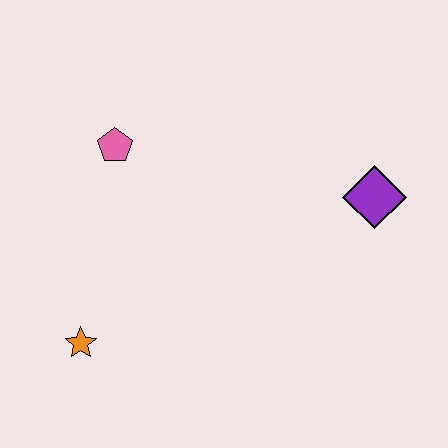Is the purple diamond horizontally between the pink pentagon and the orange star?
No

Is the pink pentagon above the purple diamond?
Yes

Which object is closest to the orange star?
The pink pentagon is closest to the orange star.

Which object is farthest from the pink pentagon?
The purple diamond is farthest from the pink pentagon.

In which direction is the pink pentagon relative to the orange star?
The pink pentagon is above the orange star.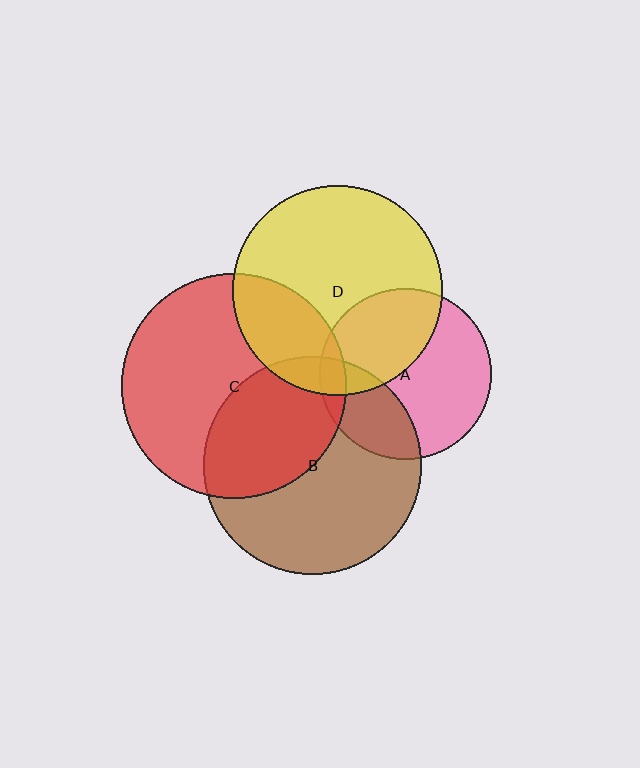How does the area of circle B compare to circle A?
Approximately 1.6 times.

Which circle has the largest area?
Circle C (red).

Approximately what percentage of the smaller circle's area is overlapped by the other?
Approximately 10%.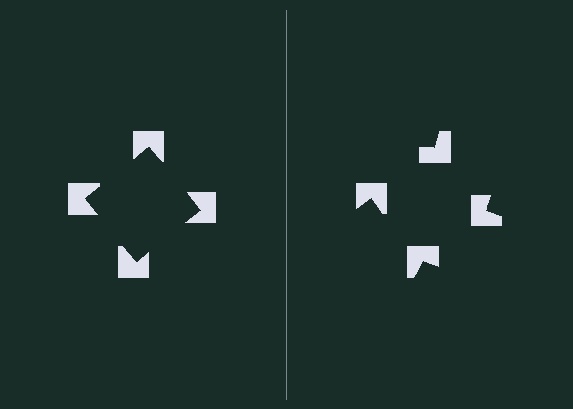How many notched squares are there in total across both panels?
8 — 4 on each side.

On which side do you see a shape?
An illusory square appears on the left side. On the right side the wedge cuts are rotated, so no coherent shape forms.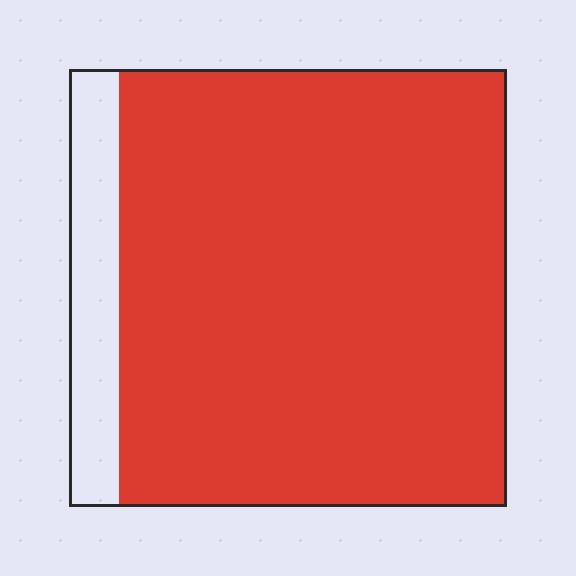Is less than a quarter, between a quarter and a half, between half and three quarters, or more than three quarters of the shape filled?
More than three quarters.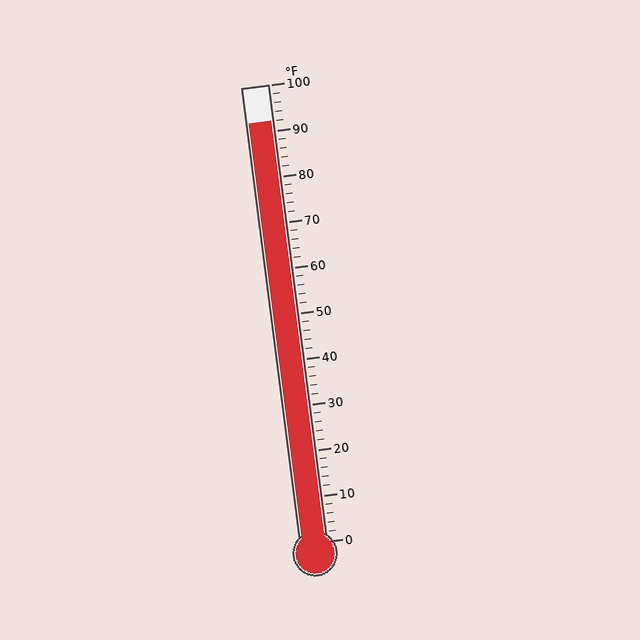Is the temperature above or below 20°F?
The temperature is above 20°F.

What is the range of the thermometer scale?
The thermometer scale ranges from 0°F to 100°F.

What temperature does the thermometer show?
The thermometer shows approximately 92°F.